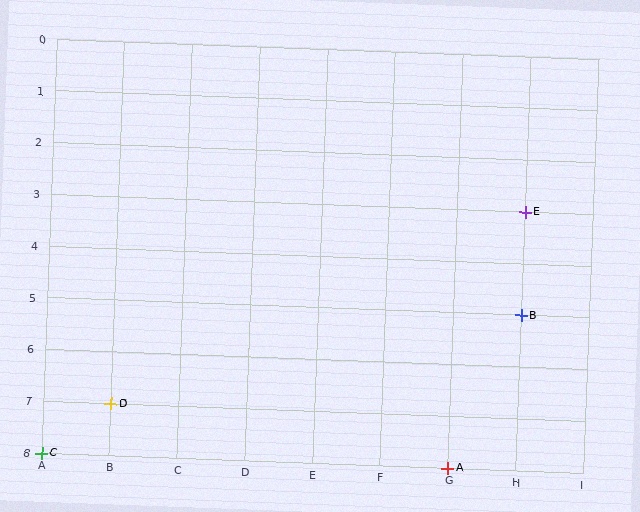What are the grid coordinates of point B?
Point B is at grid coordinates (H, 5).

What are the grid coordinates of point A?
Point A is at grid coordinates (G, 8).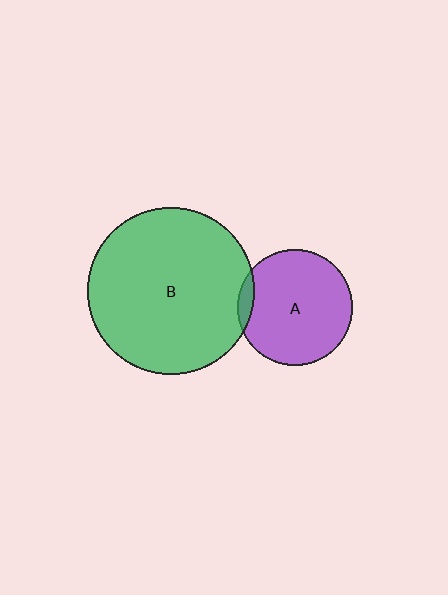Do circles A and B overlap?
Yes.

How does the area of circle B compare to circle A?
Approximately 2.1 times.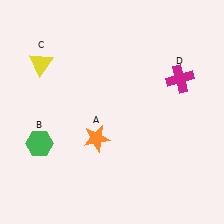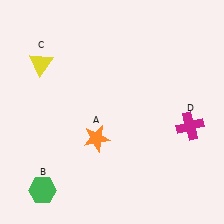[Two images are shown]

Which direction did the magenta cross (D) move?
The magenta cross (D) moved down.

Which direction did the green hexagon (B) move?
The green hexagon (B) moved down.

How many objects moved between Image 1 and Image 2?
2 objects moved between the two images.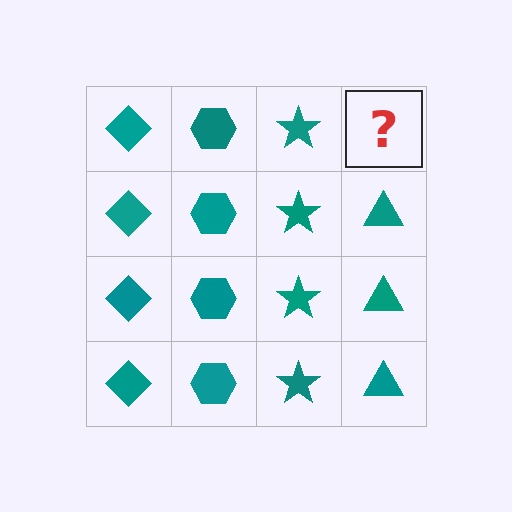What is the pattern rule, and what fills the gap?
The rule is that each column has a consistent shape. The gap should be filled with a teal triangle.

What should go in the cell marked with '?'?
The missing cell should contain a teal triangle.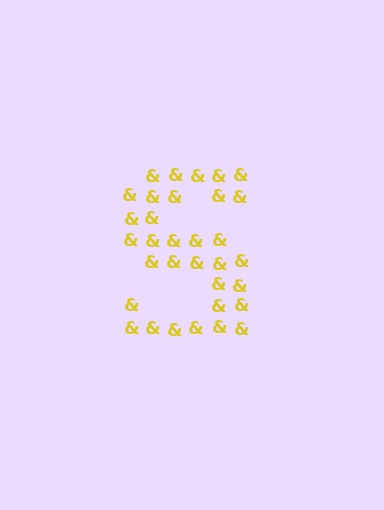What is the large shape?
The large shape is the letter S.